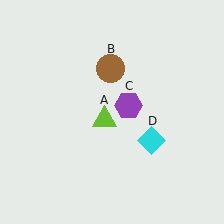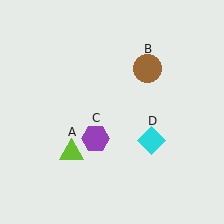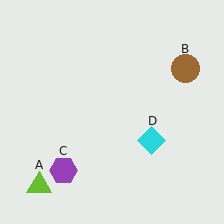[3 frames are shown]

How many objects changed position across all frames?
3 objects changed position: lime triangle (object A), brown circle (object B), purple hexagon (object C).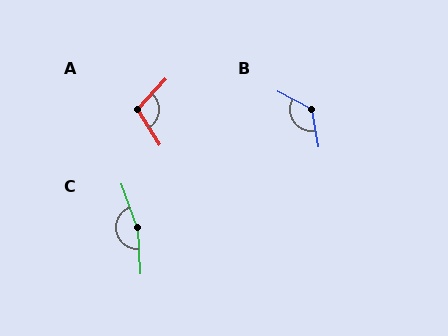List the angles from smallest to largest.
A (105°), B (128°), C (164°).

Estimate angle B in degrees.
Approximately 128 degrees.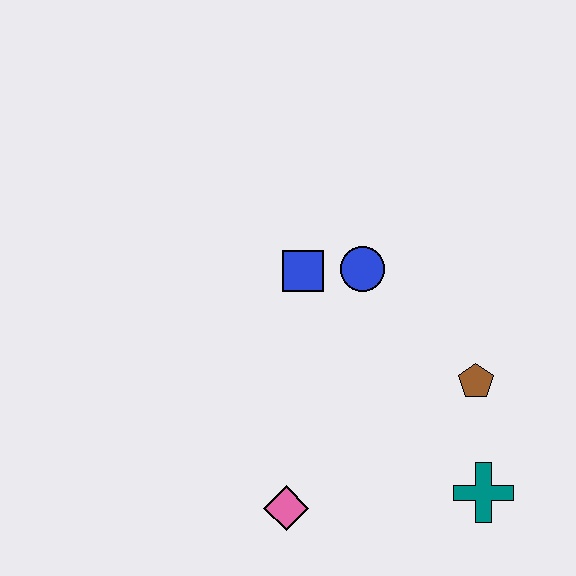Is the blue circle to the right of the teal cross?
No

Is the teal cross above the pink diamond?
Yes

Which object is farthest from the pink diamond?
The blue circle is farthest from the pink diamond.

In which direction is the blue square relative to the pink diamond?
The blue square is above the pink diamond.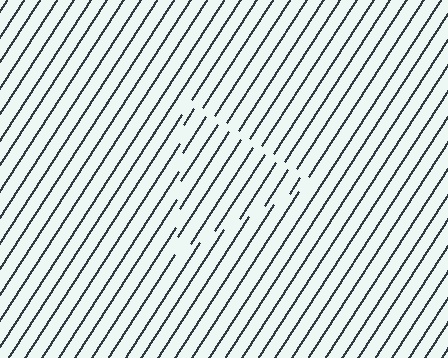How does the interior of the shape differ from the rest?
The interior of the shape contains the same grating, shifted by half a period — the contour is defined by the phase discontinuity where line-ends from the inner and outer gratings abut.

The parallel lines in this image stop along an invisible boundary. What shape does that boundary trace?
An illusory triangle. The interior of the shape contains the same grating, shifted by half a period — the contour is defined by the phase discontinuity where line-ends from the inner and outer gratings abut.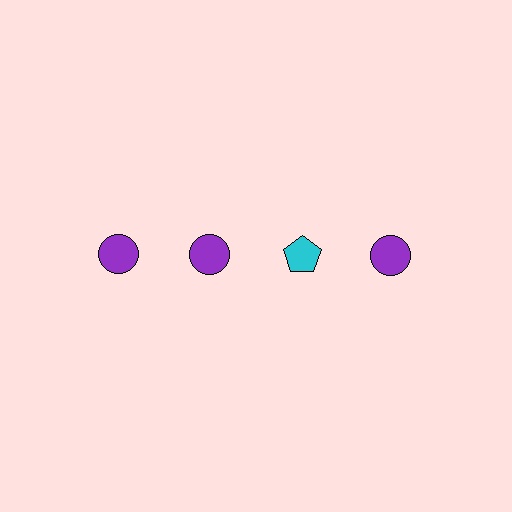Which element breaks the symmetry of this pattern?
The cyan pentagon in the top row, center column breaks the symmetry. All other shapes are purple circles.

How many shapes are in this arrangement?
There are 4 shapes arranged in a grid pattern.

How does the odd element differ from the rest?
It differs in both color (cyan instead of purple) and shape (pentagon instead of circle).